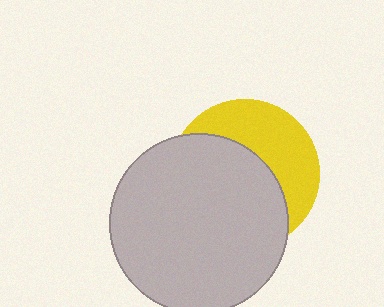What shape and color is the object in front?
The object in front is a light gray circle.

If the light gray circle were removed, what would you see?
You would see the complete yellow circle.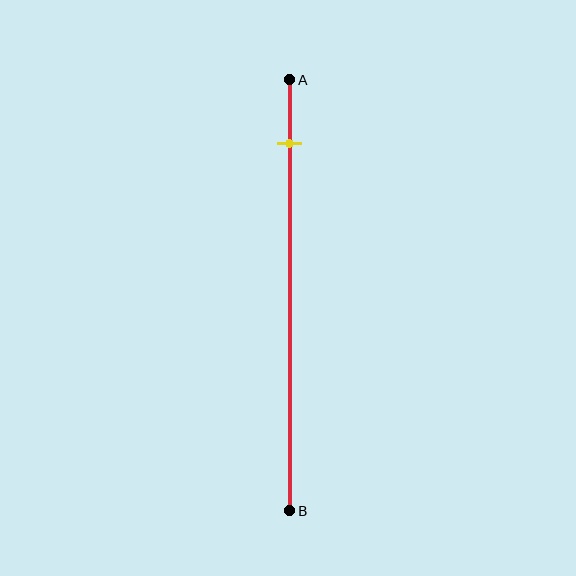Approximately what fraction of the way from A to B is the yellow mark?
The yellow mark is approximately 15% of the way from A to B.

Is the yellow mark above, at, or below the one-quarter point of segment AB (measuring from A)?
The yellow mark is above the one-quarter point of segment AB.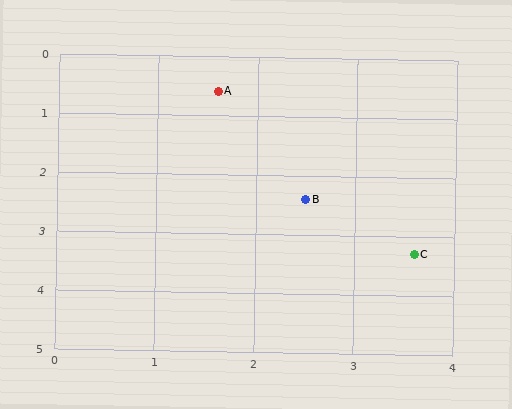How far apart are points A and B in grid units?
Points A and B are about 2.0 grid units apart.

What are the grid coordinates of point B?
Point B is at approximately (2.5, 2.4).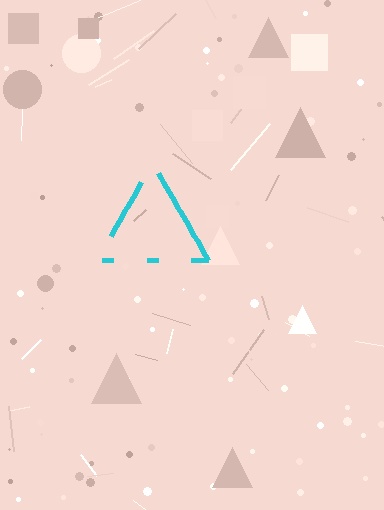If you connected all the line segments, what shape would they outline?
They would outline a triangle.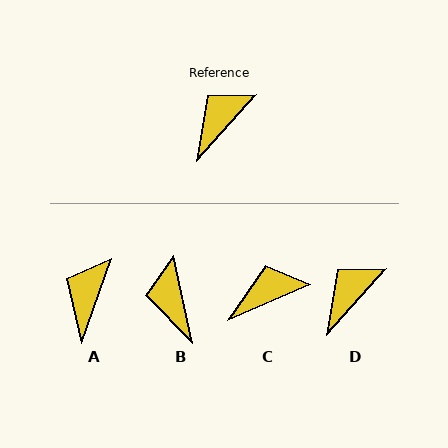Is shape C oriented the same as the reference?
No, it is off by about 25 degrees.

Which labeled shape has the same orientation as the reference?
D.